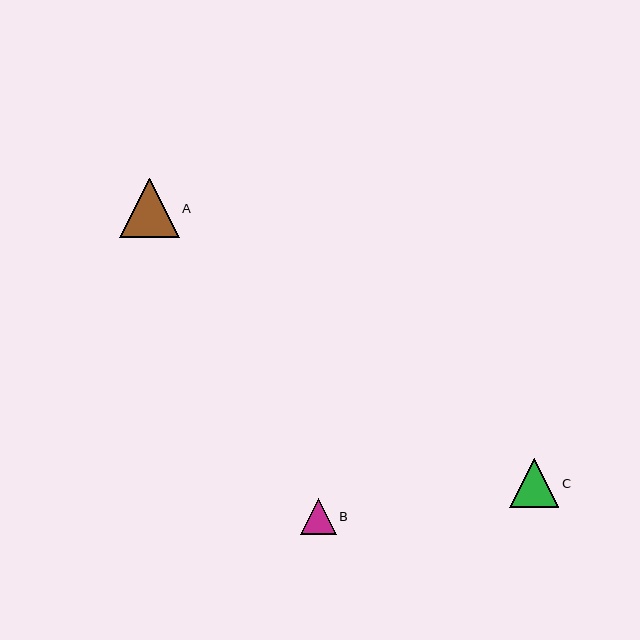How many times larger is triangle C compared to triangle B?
Triangle C is approximately 1.4 times the size of triangle B.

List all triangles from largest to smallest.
From largest to smallest: A, C, B.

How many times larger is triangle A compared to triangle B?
Triangle A is approximately 1.7 times the size of triangle B.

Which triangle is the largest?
Triangle A is the largest with a size of approximately 59 pixels.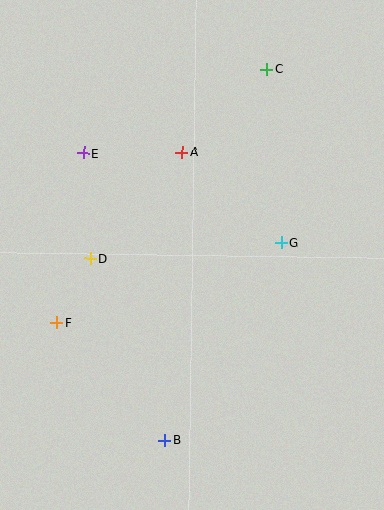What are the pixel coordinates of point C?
Point C is at (266, 70).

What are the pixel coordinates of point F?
Point F is at (57, 323).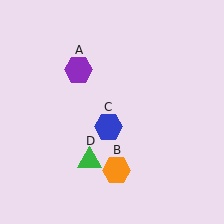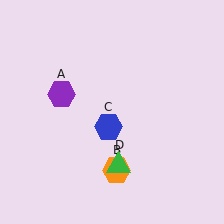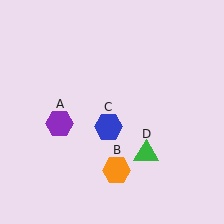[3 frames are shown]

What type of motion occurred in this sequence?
The purple hexagon (object A), green triangle (object D) rotated counterclockwise around the center of the scene.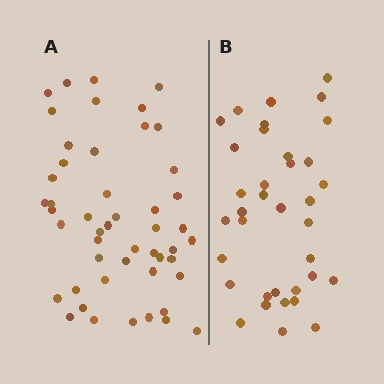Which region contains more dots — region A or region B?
Region A (the left region) has more dots.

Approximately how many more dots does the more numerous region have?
Region A has approximately 15 more dots than region B.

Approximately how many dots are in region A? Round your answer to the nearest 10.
About 50 dots. (The exact count is 49, which rounds to 50.)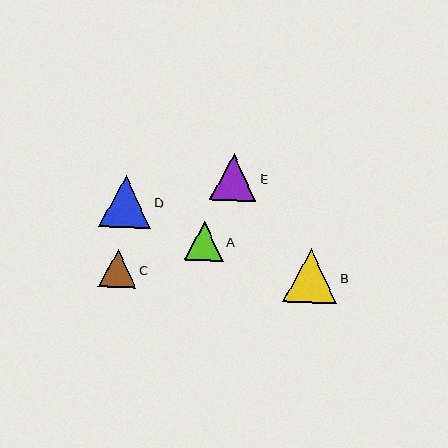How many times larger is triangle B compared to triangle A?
Triangle B is approximately 1.4 times the size of triangle A.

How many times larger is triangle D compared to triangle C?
Triangle D is approximately 1.3 times the size of triangle C.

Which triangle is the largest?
Triangle B is the largest with a size of approximately 54 pixels.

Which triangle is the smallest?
Triangle C is the smallest with a size of approximately 38 pixels.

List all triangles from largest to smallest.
From largest to smallest: B, D, E, A, C.